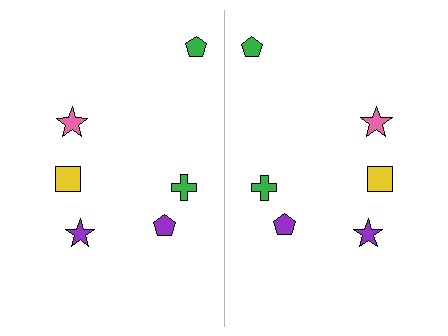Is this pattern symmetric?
Yes, this pattern has bilateral (reflection) symmetry.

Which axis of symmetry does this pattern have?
The pattern has a vertical axis of symmetry running through the center of the image.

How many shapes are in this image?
There are 12 shapes in this image.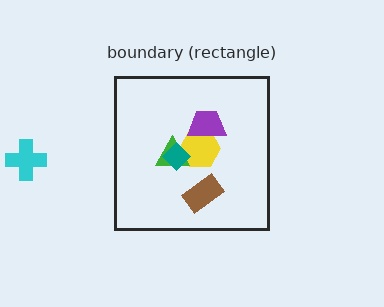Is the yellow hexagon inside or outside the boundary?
Inside.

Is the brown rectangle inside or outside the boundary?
Inside.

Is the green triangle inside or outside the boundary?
Inside.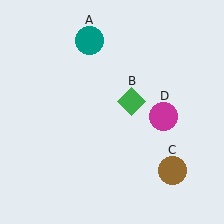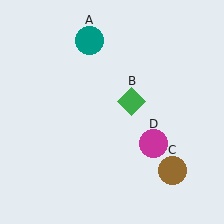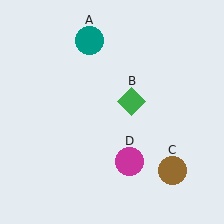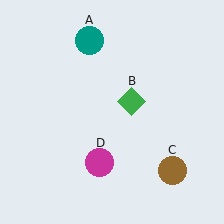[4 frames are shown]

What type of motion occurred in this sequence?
The magenta circle (object D) rotated clockwise around the center of the scene.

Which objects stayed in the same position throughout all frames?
Teal circle (object A) and green diamond (object B) and brown circle (object C) remained stationary.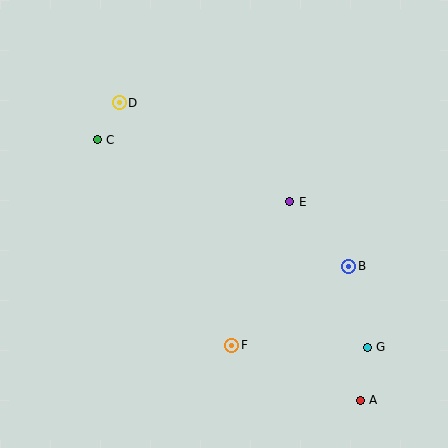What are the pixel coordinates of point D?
Point D is at (119, 103).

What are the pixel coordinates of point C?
Point C is at (97, 140).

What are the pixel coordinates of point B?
Point B is at (349, 266).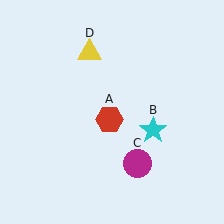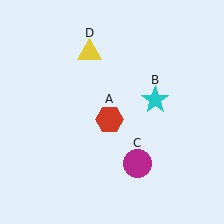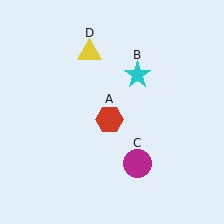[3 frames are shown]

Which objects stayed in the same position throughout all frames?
Red hexagon (object A) and magenta circle (object C) and yellow triangle (object D) remained stationary.